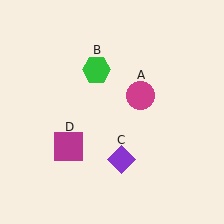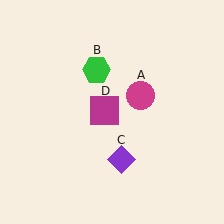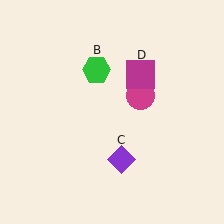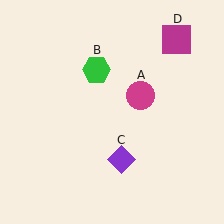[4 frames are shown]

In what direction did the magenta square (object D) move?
The magenta square (object D) moved up and to the right.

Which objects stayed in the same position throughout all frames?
Magenta circle (object A) and green hexagon (object B) and purple diamond (object C) remained stationary.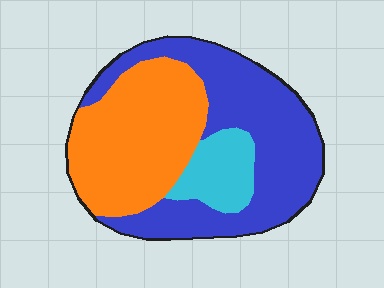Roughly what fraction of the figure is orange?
Orange covers 39% of the figure.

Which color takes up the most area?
Blue, at roughly 50%.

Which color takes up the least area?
Cyan, at roughly 10%.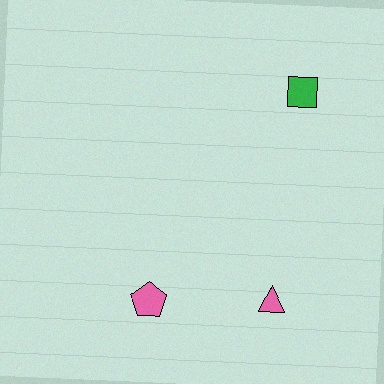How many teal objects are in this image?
There are no teal objects.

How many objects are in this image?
There are 3 objects.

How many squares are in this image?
There is 1 square.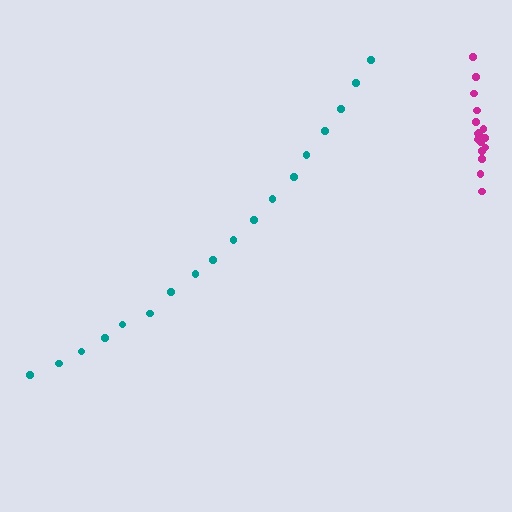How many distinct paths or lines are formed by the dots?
There are 2 distinct paths.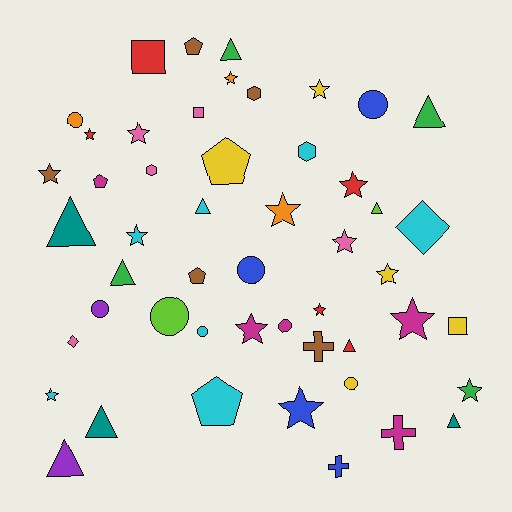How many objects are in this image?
There are 50 objects.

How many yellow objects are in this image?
There are 5 yellow objects.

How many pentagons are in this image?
There are 5 pentagons.